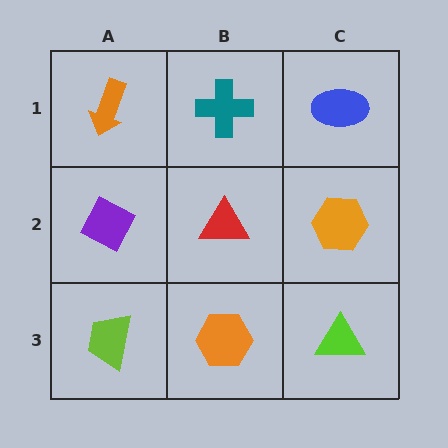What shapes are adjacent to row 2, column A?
An orange arrow (row 1, column A), a lime trapezoid (row 3, column A), a red triangle (row 2, column B).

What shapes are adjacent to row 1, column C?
An orange hexagon (row 2, column C), a teal cross (row 1, column B).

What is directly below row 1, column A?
A purple diamond.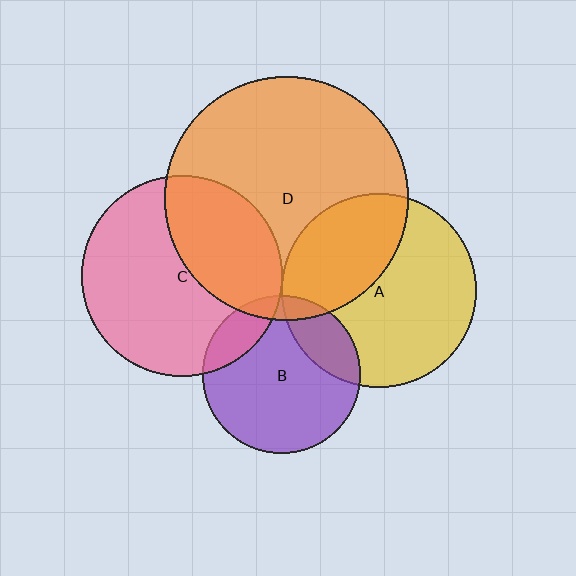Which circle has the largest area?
Circle D (orange).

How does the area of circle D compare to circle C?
Approximately 1.5 times.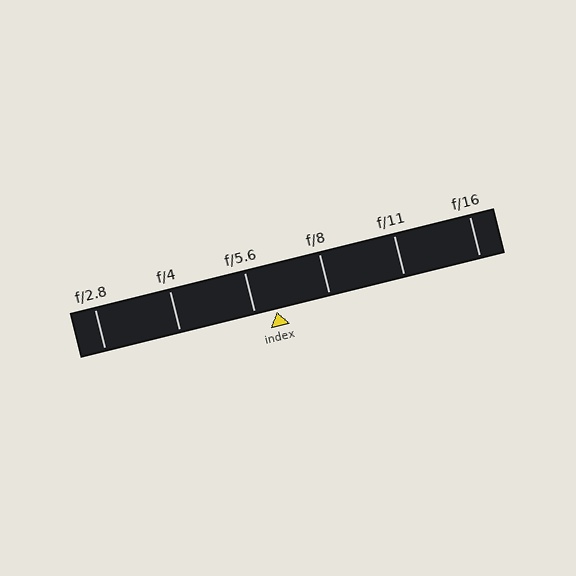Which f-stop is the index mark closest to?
The index mark is closest to f/5.6.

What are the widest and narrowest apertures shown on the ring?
The widest aperture shown is f/2.8 and the narrowest is f/16.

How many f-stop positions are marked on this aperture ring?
There are 6 f-stop positions marked.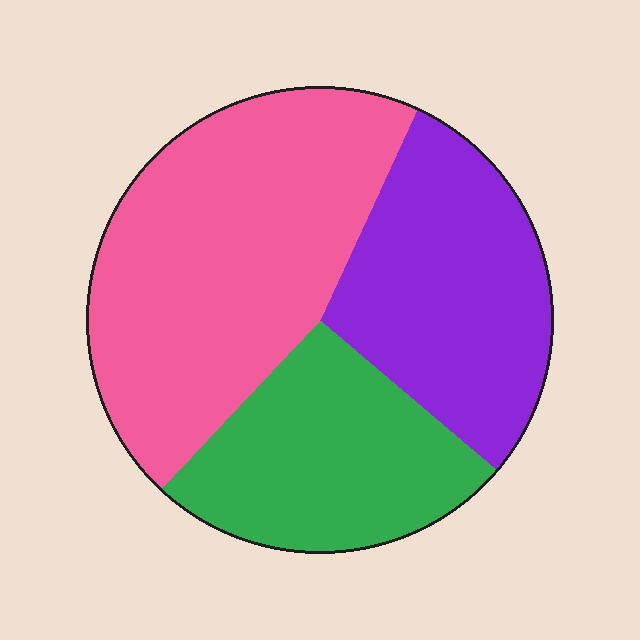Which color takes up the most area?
Pink, at roughly 45%.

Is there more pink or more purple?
Pink.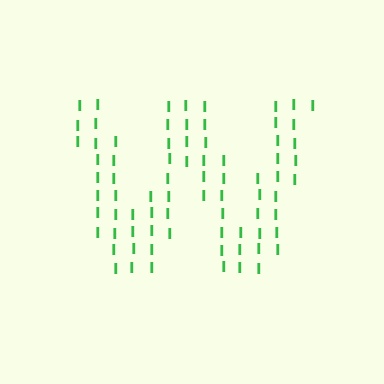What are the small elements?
The small elements are letter I's.